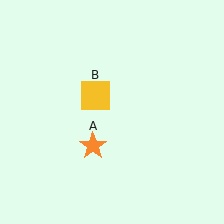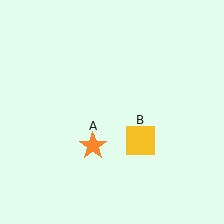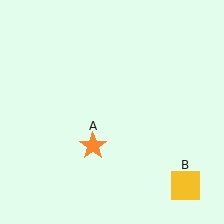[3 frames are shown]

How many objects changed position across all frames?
1 object changed position: yellow square (object B).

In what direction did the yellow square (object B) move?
The yellow square (object B) moved down and to the right.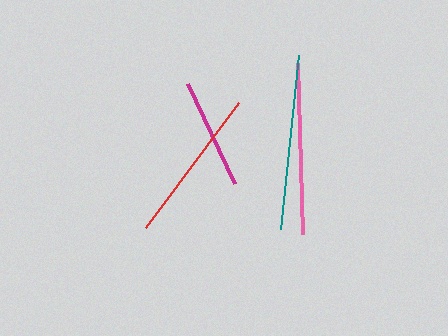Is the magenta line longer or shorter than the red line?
The red line is longer than the magenta line.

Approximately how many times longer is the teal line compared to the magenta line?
The teal line is approximately 1.6 times the length of the magenta line.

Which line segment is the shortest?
The magenta line is the shortest at approximately 110 pixels.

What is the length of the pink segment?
The pink segment is approximately 171 pixels long.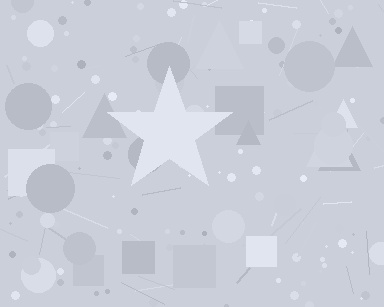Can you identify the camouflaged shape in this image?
The camouflaged shape is a star.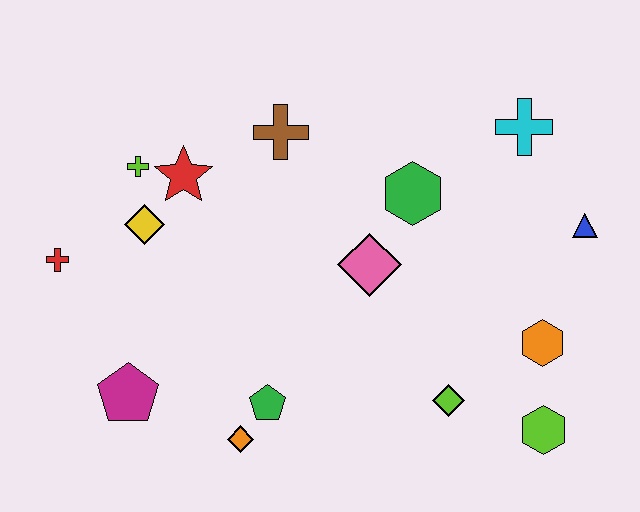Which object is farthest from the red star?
The lime hexagon is farthest from the red star.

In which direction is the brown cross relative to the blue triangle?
The brown cross is to the left of the blue triangle.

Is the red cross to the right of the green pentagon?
No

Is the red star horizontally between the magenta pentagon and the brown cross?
Yes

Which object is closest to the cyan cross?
The blue triangle is closest to the cyan cross.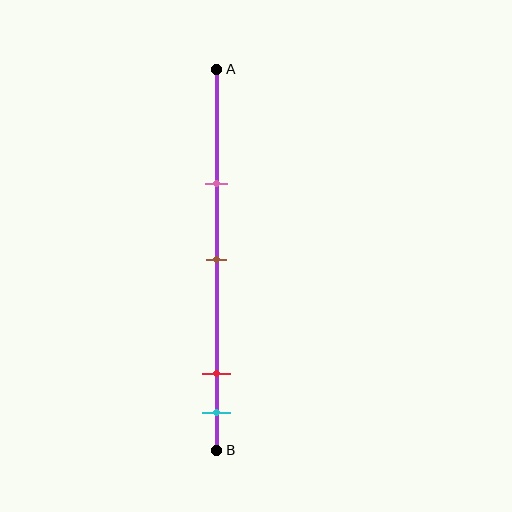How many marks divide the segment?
There are 4 marks dividing the segment.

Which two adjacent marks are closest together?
The red and cyan marks are the closest adjacent pair.